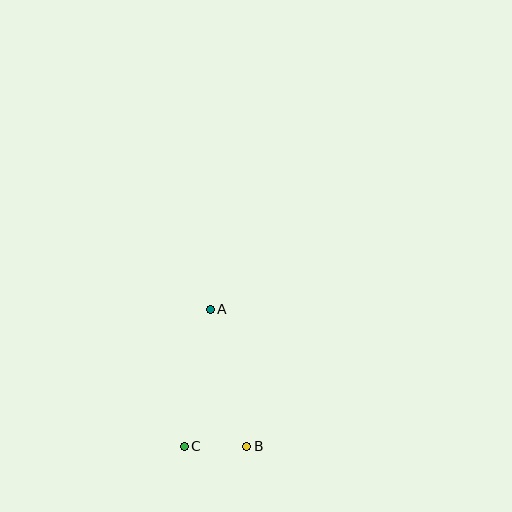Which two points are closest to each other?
Points B and C are closest to each other.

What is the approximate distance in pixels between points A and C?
The distance between A and C is approximately 139 pixels.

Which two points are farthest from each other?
Points A and B are farthest from each other.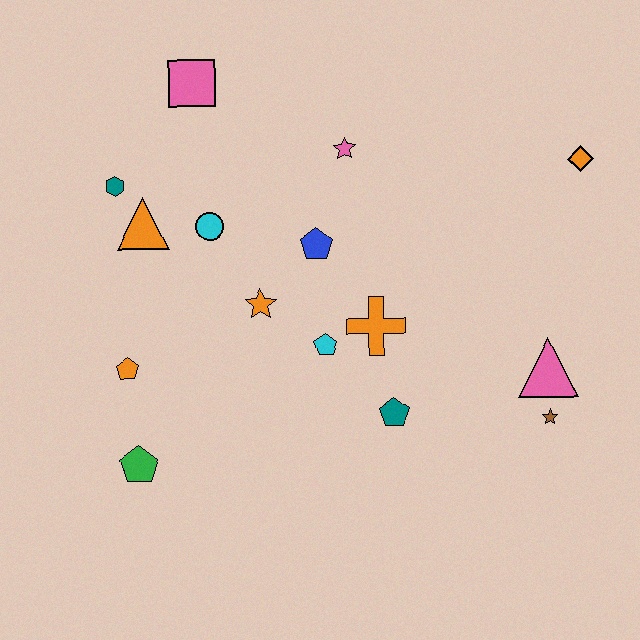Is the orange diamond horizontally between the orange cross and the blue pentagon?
No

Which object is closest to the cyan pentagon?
The orange cross is closest to the cyan pentagon.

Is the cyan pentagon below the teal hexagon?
Yes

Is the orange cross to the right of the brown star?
No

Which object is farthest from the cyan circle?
The brown star is farthest from the cyan circle.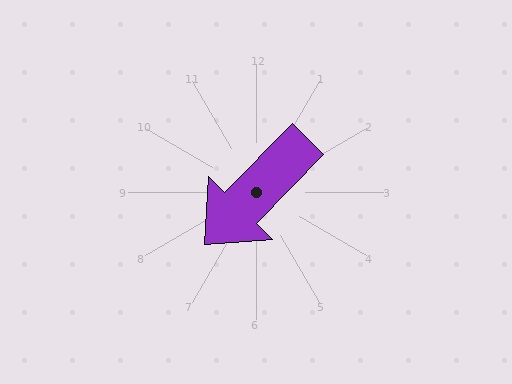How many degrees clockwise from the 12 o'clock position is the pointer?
Approximately 224 degrees.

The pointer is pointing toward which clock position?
Roughly 7 o'clock.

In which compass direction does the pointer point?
Southwest.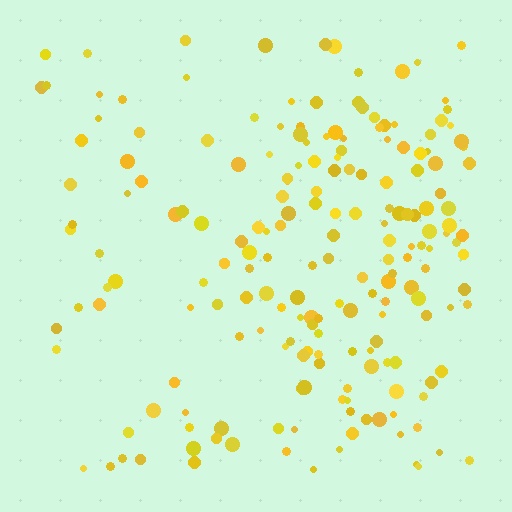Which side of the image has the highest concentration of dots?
The right.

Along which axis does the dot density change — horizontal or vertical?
Horizontal.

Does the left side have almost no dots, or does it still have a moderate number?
Still a moderate number, just noticeably fewer than the right.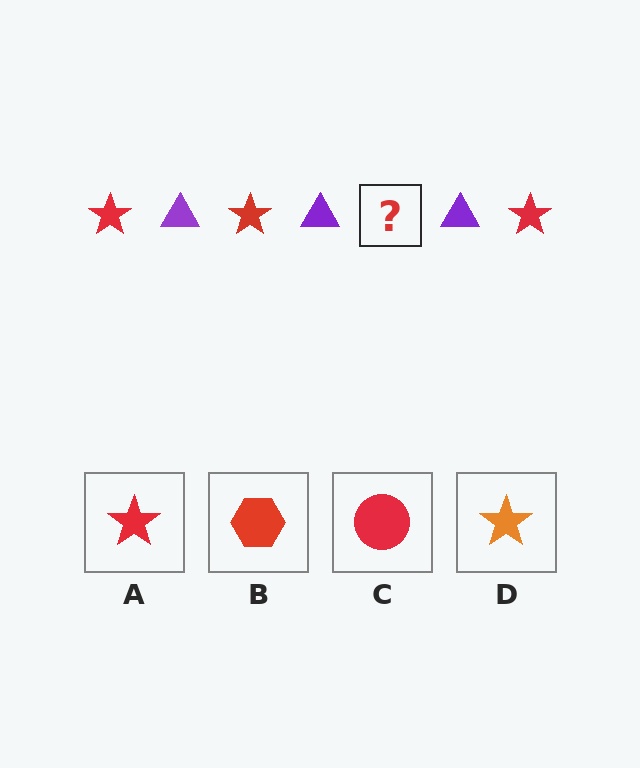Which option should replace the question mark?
Option A.